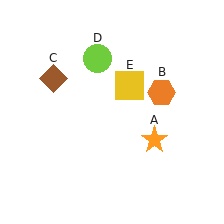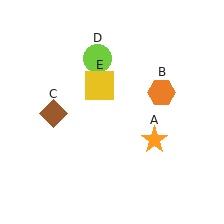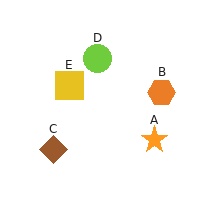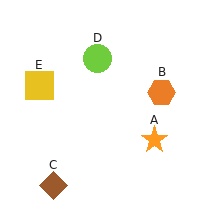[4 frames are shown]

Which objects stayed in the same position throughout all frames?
Orange star (object A) and orange hexagon (object B) and lime circle (object D) remained stationary.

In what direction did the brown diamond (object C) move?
The brown diamond (object C) moved down.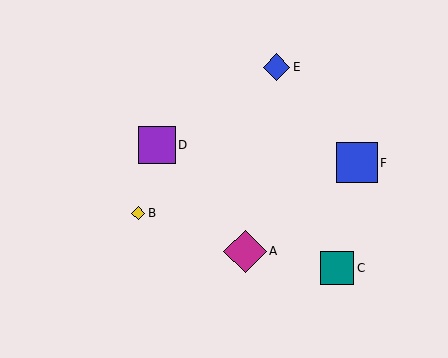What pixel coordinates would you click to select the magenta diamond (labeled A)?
Click at (245, 251) to select the magenta diamond A.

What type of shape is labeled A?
Shape A is a magenta diamond.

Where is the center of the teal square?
The center of the teal square is at (337, 268).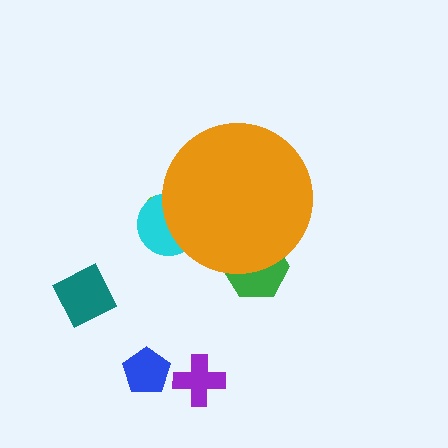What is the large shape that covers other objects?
An orange circle.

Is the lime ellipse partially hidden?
Yes, the lime ellipse is partially hidden behind the orange circle.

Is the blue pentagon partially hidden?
No, the blue pentagon is fully visible.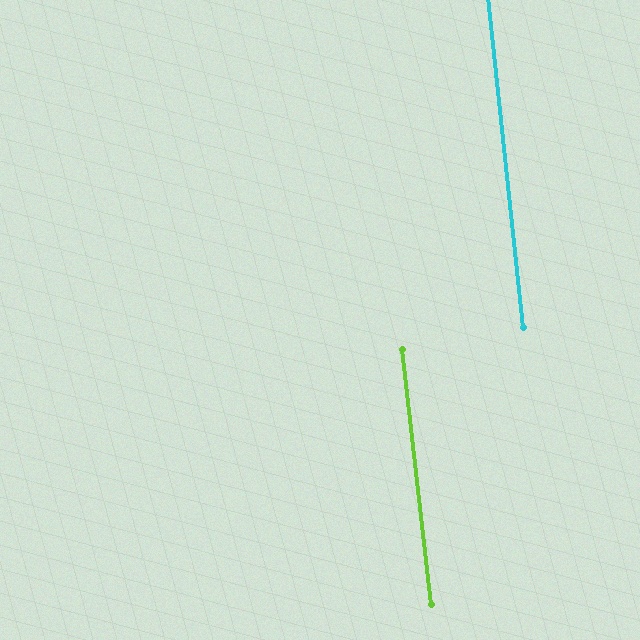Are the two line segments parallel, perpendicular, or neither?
Parallel — their directions differ by only 0.5°.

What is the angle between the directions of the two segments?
Approximately 0 degrees.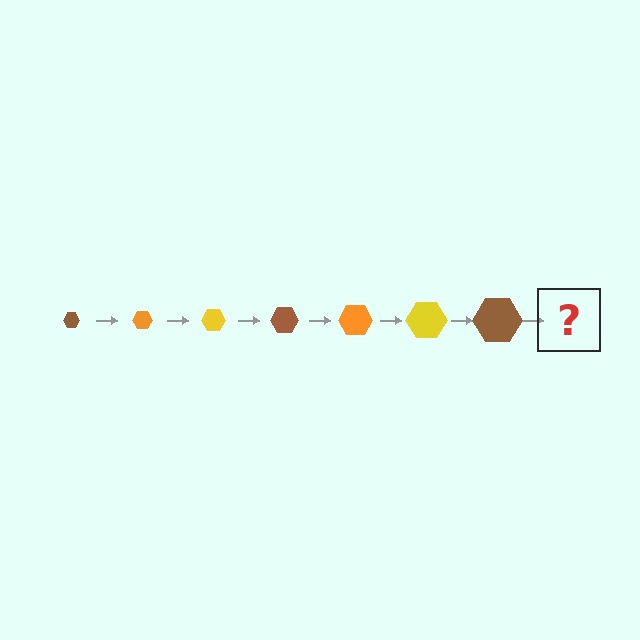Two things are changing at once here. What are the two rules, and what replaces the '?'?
The two rules are that the hexagon grows larger each step and the color cycles through brown, orange, and yellow. The '?' should be an orange hexagon, larger than the previous one.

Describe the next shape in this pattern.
It should be an orange hexagon, larger than the previous one.